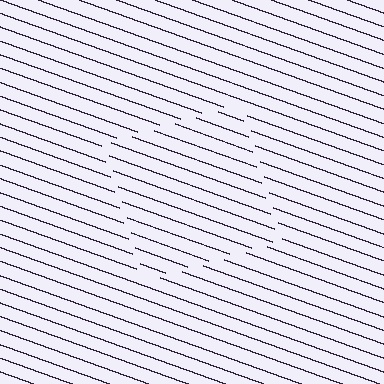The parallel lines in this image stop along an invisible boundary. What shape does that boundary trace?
An illusory square. The interior of the shape contains the same grating, shifted by half a period — the contour is defined by the phase discontinuity where line-ends from the inner and outer gratings abut.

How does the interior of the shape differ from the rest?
The interior of the shape contains the same grating, shifted by half a period — the contour is defined by the phase discontinuity where line-ends from the inner and outer gratings abut.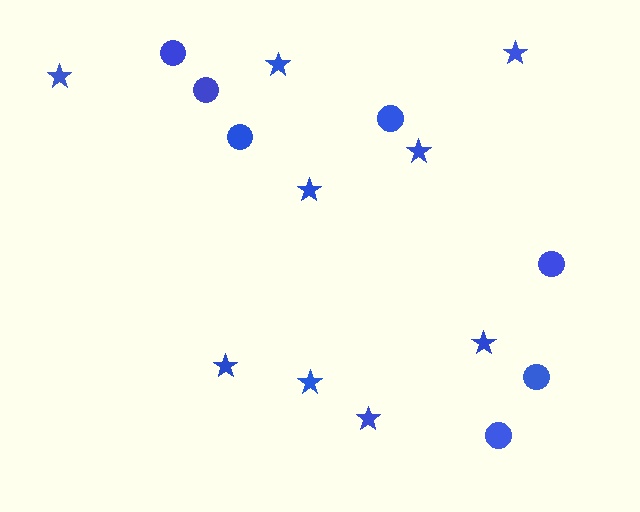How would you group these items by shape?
There are 2 groups: one group of circles (7) and one group of stars (9).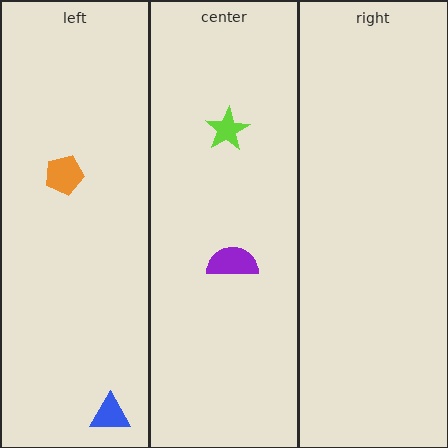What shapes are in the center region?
The lime star, the purple semicircle.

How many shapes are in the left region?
2.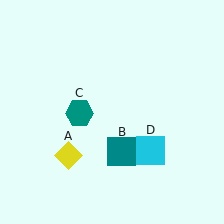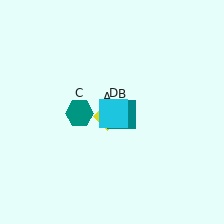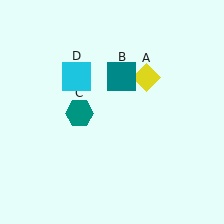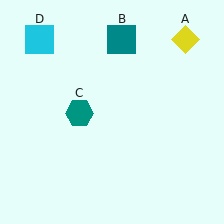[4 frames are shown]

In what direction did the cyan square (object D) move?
The cyan square (object D) moved up and to the left.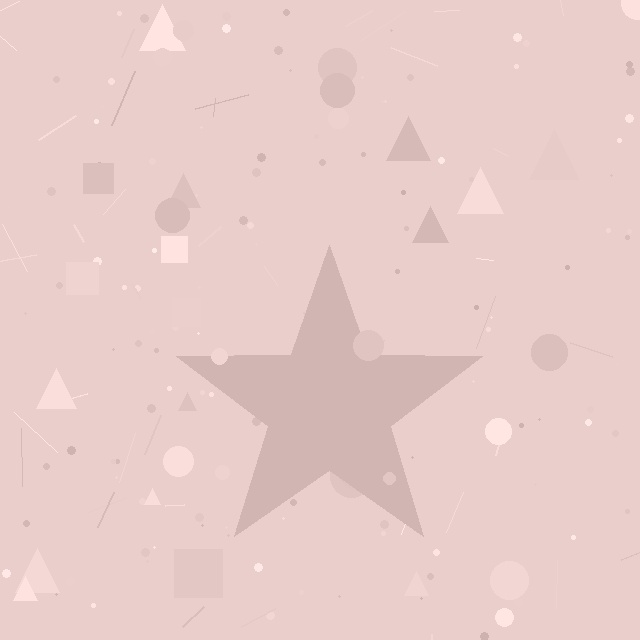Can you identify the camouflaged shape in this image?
The camouflaged shape is a star.